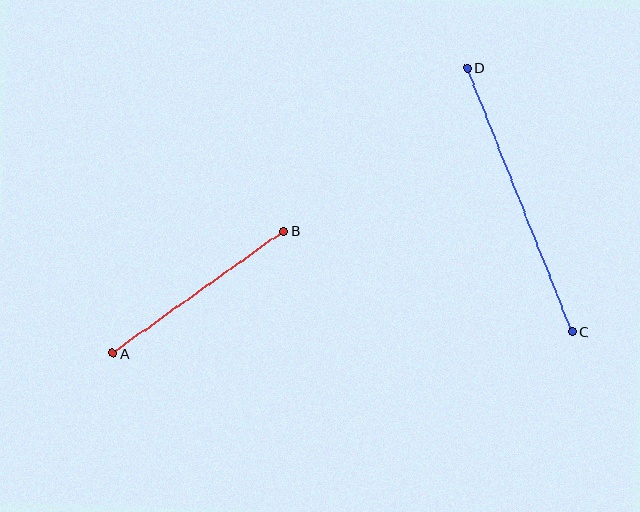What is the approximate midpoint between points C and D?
The midpoint is at approximately (520, 200) pixels.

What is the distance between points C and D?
The distance is approximately 284 pixels.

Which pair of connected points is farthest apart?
Points C and D are farthest apart.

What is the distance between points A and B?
The distance is approximately 210 pixels.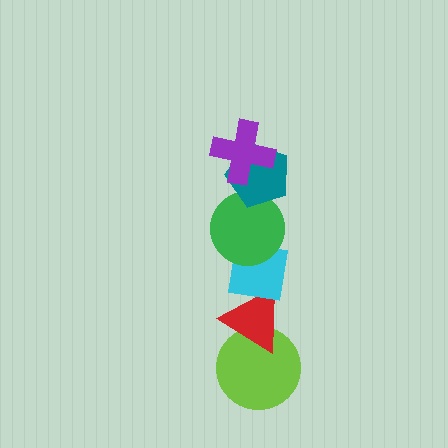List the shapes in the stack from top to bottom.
From top to bottom: the purple cross, the teal pentagon, the green circle, the cyan square, the red triangle, the lime circle.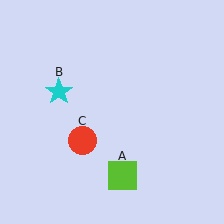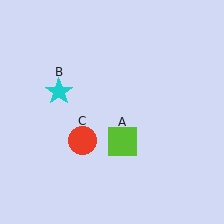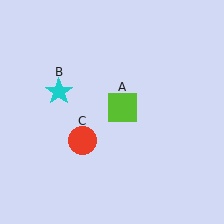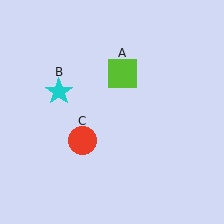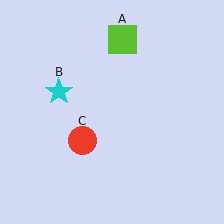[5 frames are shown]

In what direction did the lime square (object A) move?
The lime square (object A) moved up.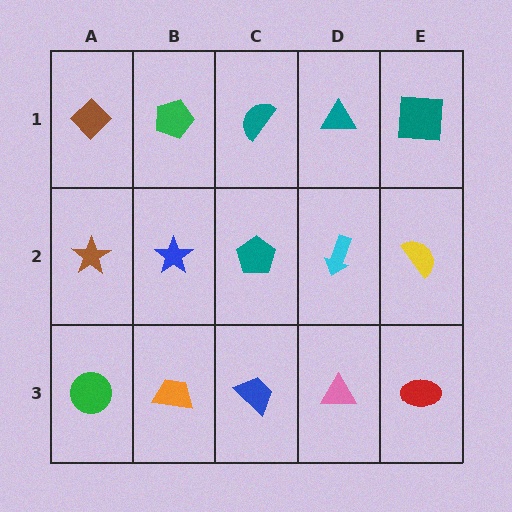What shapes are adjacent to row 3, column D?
A cyan arrow (row 2, column D), a blue trapezoid (row 3, column C), a red ellipse (row 3, column E).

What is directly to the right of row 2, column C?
A cyan arrow.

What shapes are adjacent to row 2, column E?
A teal square (row 1, column E), a red ellipse (row 3, column E), a cyan arrow (row 2, column D).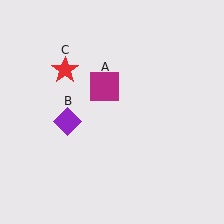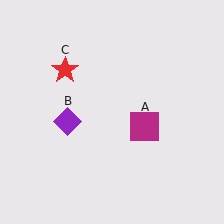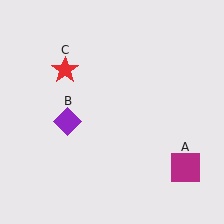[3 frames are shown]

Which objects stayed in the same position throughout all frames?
Purple diamond (object B) and red star (object C) remained stationary.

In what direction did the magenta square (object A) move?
The magenta square (object A) moved down and to the right.